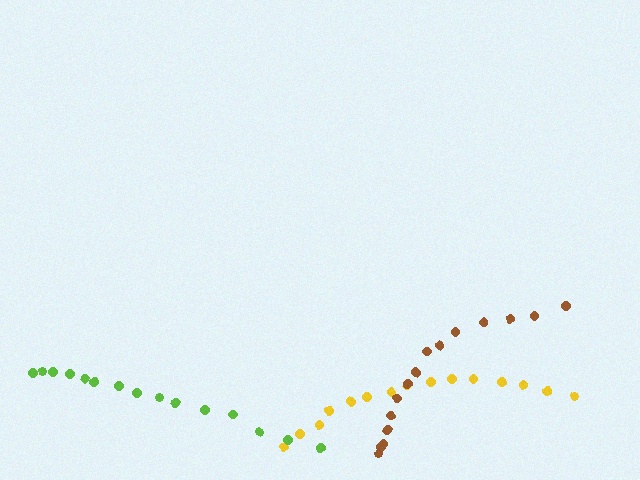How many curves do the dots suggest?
There are 3 distinct paths.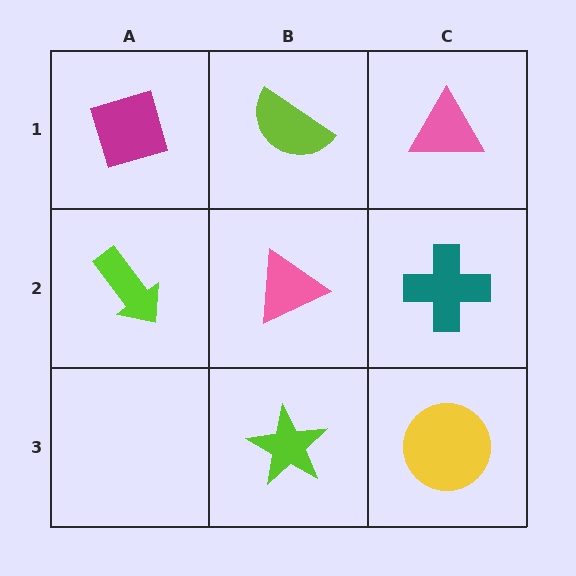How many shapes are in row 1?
3 shapes.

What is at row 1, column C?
A pink triangle.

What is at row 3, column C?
A yellow circle.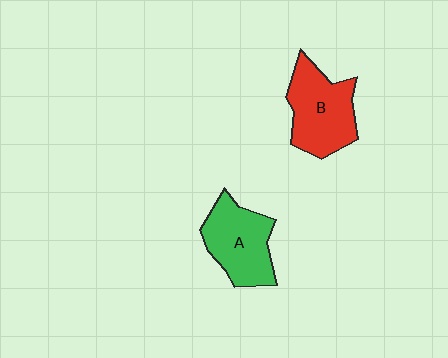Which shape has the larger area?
Shape B (red).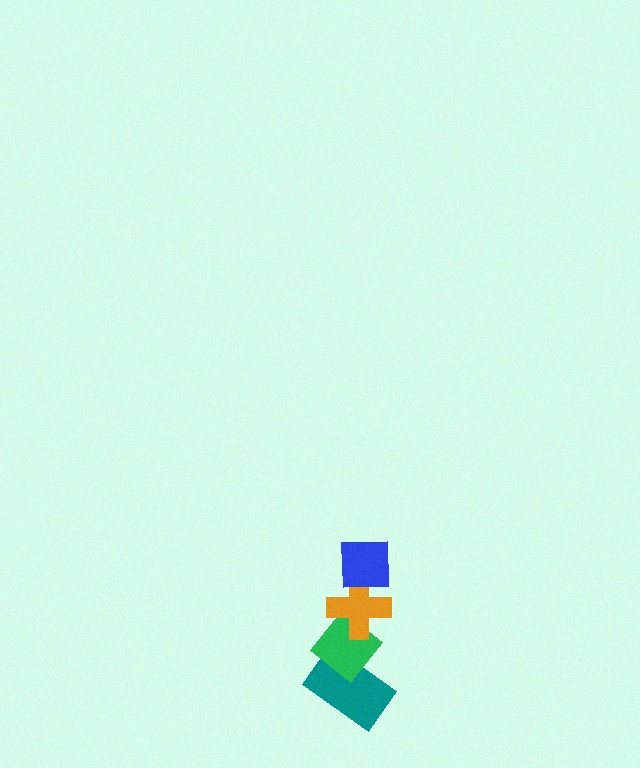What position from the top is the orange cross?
The orange cross is 2nd from the top.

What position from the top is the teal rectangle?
The teal rectangle is 4th from the top.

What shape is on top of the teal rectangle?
The green diamond is on top of the teal rectangle.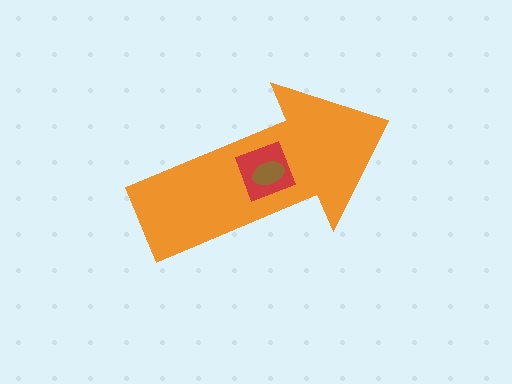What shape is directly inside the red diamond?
The brown ellipse.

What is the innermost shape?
The brown ellipse.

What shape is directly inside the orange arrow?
The red diamond.